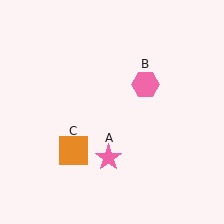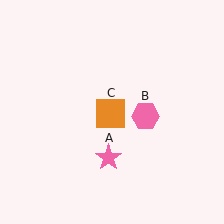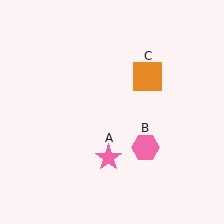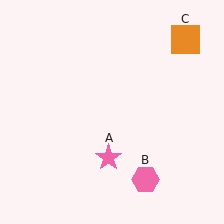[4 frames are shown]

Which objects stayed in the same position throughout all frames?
Pink star (object A) remained stationary.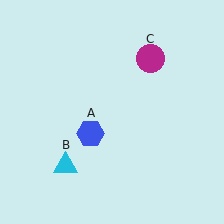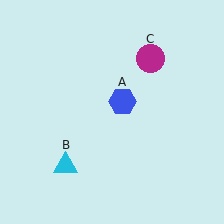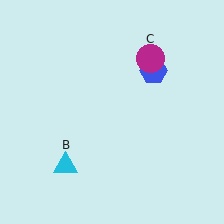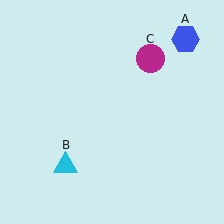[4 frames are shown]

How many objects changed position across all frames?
1 object changed position: blue hexagon (object A).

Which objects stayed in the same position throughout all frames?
Cyan triangle (object B) and magenta circle (object C) remained stationary.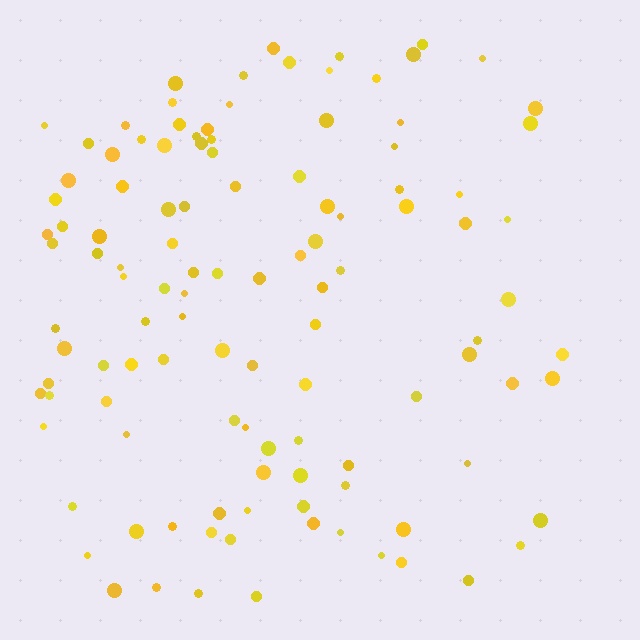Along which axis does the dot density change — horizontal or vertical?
Horizontal.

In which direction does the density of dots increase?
From right to left, with the left side densest.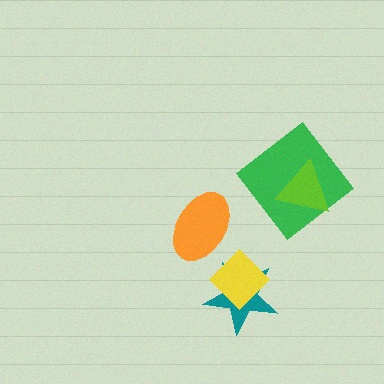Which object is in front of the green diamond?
The lime triangle is in front of the green diamond.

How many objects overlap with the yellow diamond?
1 object overlaps with the yellow diamond.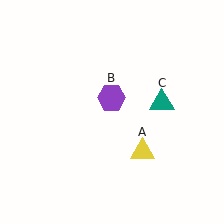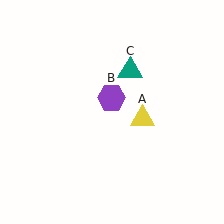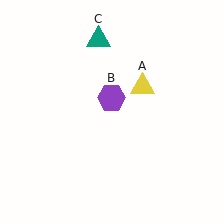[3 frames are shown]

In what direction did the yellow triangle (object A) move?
The yellow triangle (object A) moved up.